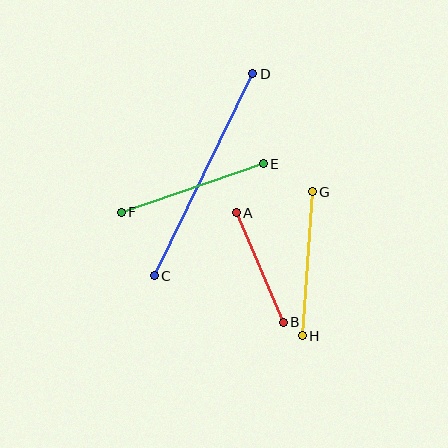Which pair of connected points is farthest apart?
Points C and D are farthest apart.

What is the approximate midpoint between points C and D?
The midpoint is at approximately (203, 175) pixels.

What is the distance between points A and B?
The distance is approximately 119 pixels.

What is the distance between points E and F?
The distance is approximately 150 pixels.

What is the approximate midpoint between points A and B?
The midpoint is at approximately (260, 267) pixels.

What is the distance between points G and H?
The distance is approximately 144 pixels.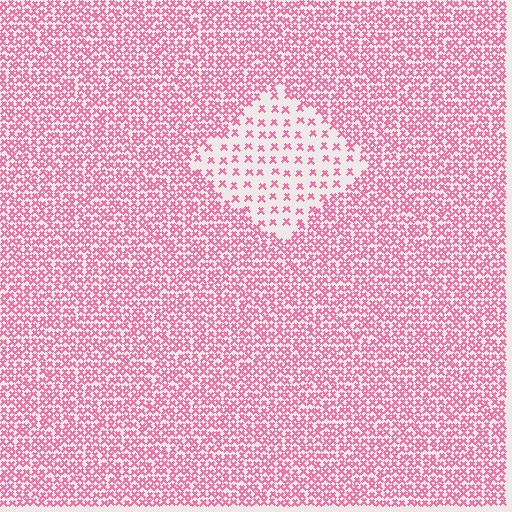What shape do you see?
I see a diamond.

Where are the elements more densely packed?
The elements are more densely packed outside the diamond boundary.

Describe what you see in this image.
The image contains small pink elements arranged at two different densities. A diamond-shaped region is visible where the elements are less densely packed than the surrounding area.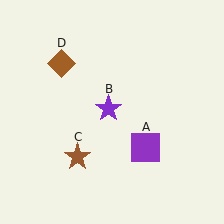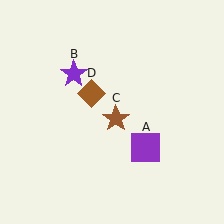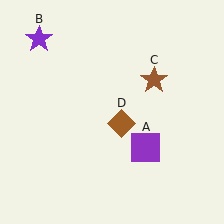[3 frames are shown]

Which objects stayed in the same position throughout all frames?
Purple square (object A) remained stationary.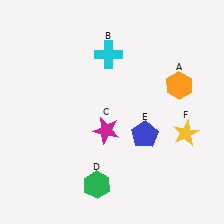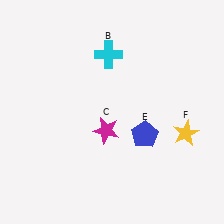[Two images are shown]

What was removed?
The orange hexagon (A), the green hexagon (D) were removed in Image 2.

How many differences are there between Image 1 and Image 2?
There are 2 differences between the two images.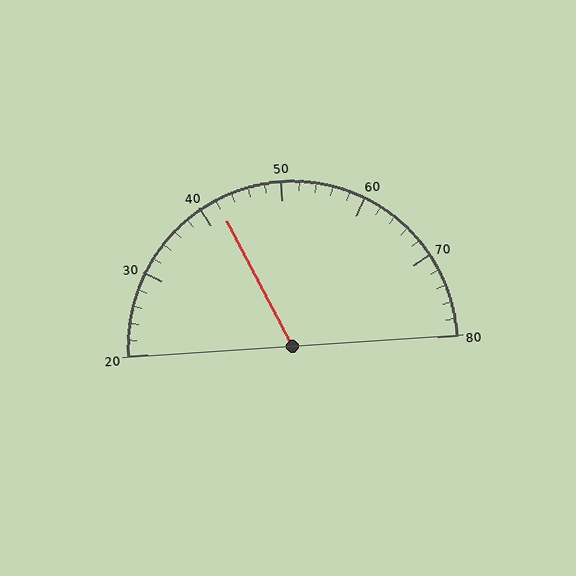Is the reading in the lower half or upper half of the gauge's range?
The reading is in the lower half of the range (20 to 80).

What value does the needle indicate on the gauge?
The needle indicates approximately 42.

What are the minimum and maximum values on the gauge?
The gauge ranges from 20 to 80.